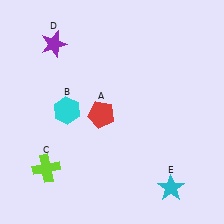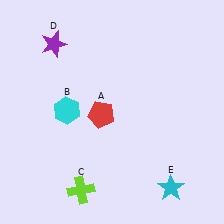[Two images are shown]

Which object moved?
The lime cross (C) moved right.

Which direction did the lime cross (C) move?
The lime cross (C) moved right.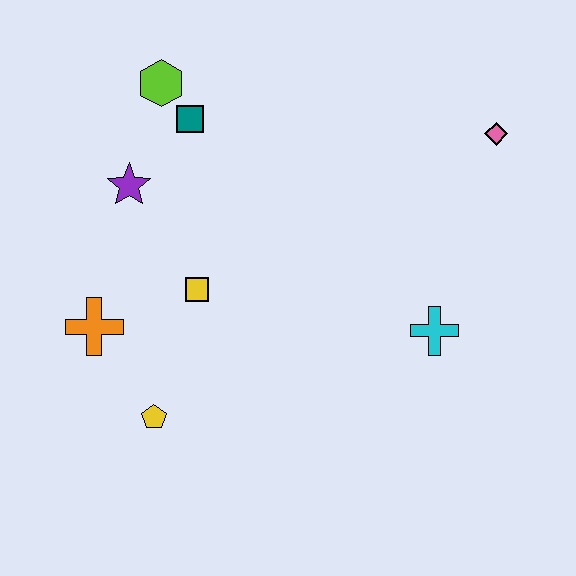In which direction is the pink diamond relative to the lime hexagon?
The pink diamond is to the right of the lime hexagon.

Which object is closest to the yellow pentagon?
The orange cross is closest to the yellow pentagon.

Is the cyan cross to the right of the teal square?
Yes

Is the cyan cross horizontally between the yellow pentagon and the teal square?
No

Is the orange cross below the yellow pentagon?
No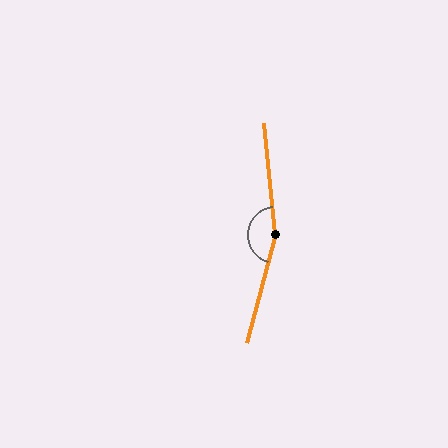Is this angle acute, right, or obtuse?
It is obtuse.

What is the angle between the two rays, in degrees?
Approximately 159 degrees.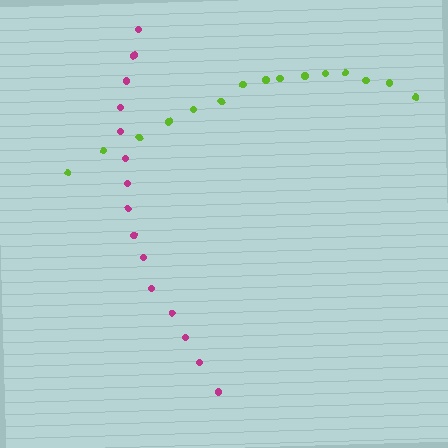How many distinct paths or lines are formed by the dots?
There are 2 distinct paths.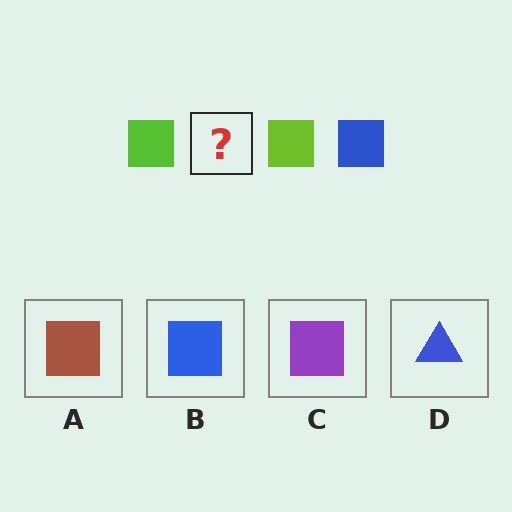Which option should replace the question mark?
Option B.